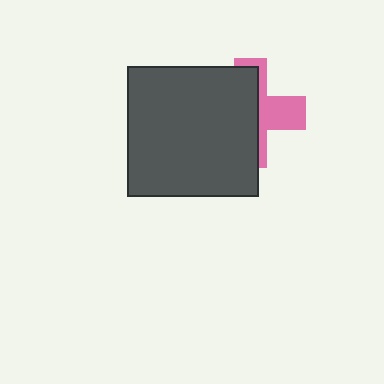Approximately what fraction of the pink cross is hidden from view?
Roughly 62% of the pink cross is hidden behind the dark gray square.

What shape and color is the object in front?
The object in front is a dark gray square.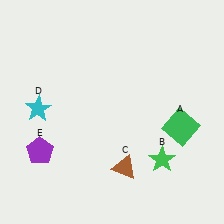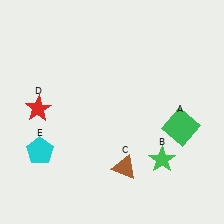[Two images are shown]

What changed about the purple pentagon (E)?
In Image 1, E is purple. In Image 2, it changed to cyan.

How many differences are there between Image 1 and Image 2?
There are 2 differences between the two images.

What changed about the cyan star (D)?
In Image 1, D is cyan. In Image 2, it changed to red.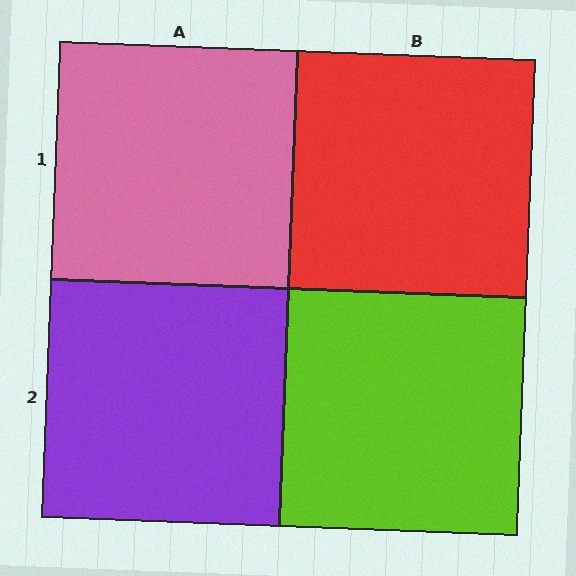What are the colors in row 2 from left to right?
Purple, lime.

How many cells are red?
1 cell is red.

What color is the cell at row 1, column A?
Pink.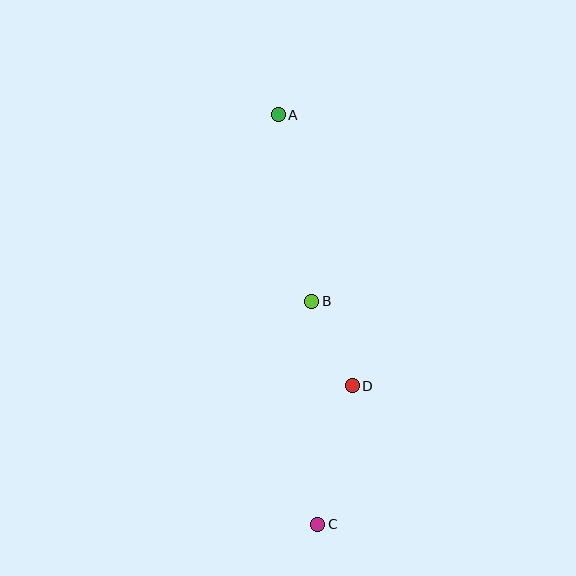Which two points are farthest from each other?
Points A and C are farthest from each other.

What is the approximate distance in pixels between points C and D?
The distance between C and D is approximately 143 pixels.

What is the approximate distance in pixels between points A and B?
The distance between A and B is approximately 190 pixels.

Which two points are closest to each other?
Points B and D are closest to each other.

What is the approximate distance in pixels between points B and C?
The distance between B and C is approximately 223 pixels.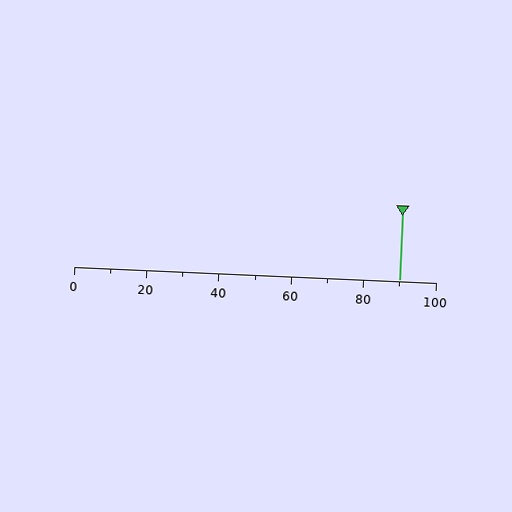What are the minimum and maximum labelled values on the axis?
The axis runs from 0 to 100.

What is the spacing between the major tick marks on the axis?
The major ticks are spaced 20 apart.